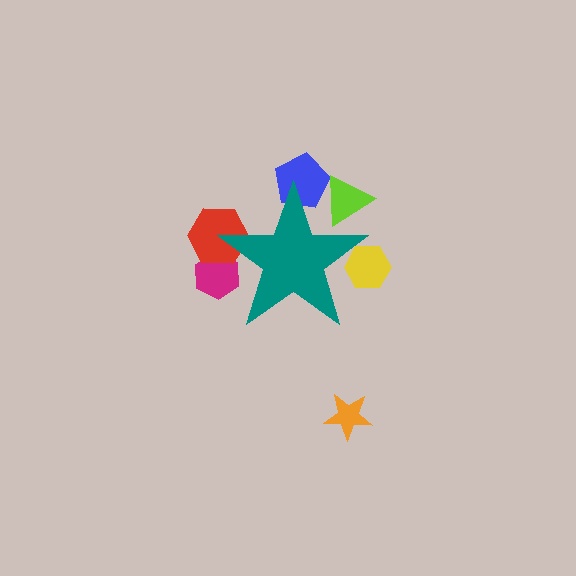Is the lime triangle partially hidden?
Yes, the lime triangle is partially hidden behind the teal star.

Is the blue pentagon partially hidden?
Yes, the blue pentagon is partially hidden behind the teal star.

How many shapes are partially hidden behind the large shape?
5 shapes are partially hidden.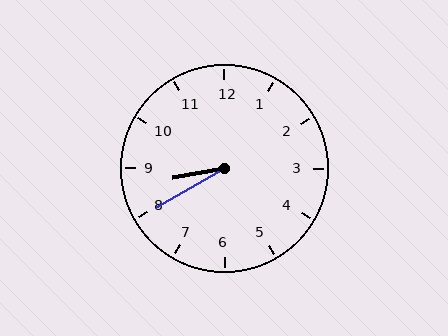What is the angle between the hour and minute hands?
Approximately 20 degrees.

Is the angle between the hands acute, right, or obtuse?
It is acute.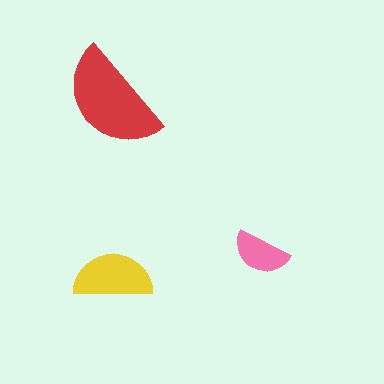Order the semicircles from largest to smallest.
the red one, the yellow one, the pink one.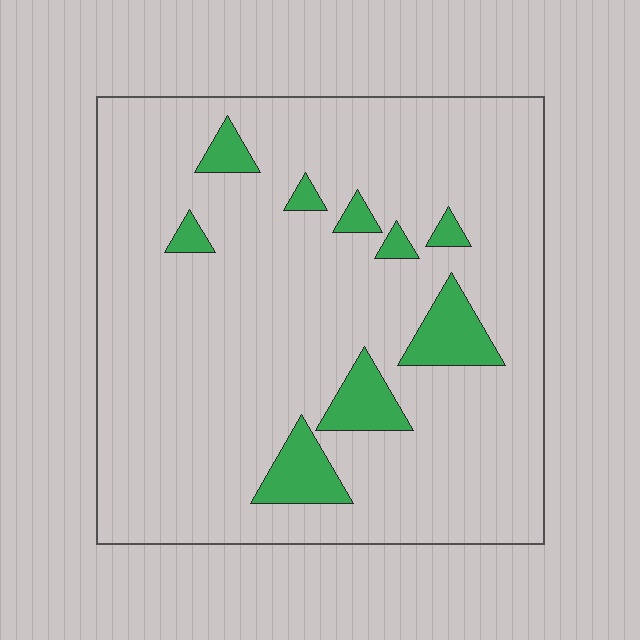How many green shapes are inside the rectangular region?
9.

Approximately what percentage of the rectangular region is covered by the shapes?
Approximately 10%.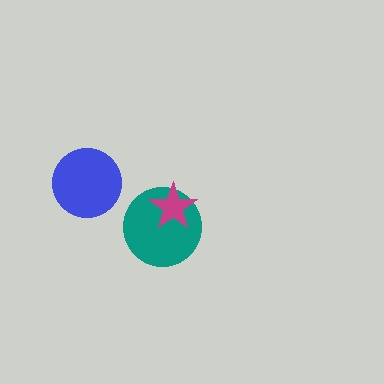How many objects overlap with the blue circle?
0 objects overlap with the blue circle.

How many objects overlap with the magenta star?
1 object overlaps with the magenta star.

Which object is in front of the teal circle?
The magenta star is in front of the teal circle.